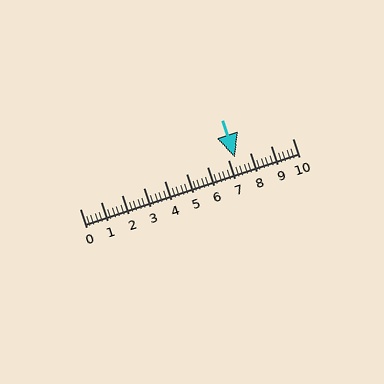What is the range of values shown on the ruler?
The ruler shows values from 0 to 10.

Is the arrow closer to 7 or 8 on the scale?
The arrow is closer to 7.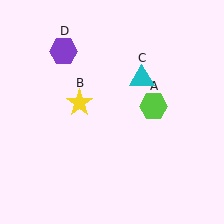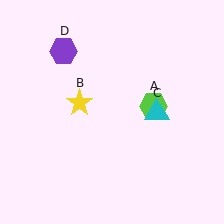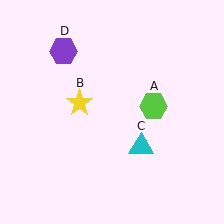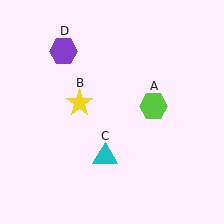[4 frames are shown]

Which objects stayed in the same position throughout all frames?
Lime hexagon (object A) and yellow star (object B) and purple hexagon (object D) remained stationary.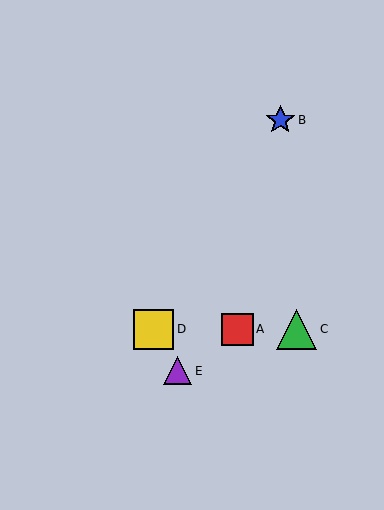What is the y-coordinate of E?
Object E is at y≈371.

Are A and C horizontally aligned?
Yes, both are at y≈329.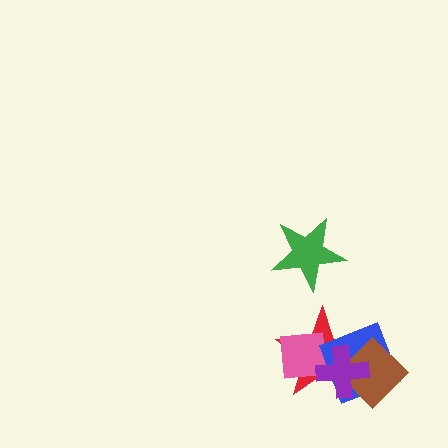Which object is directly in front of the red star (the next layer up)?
The pink square is directly in front of the red star.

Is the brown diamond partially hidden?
Yes, it is partially covered by another shape.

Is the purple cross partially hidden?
No, no other shape covers it.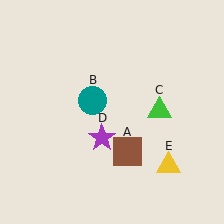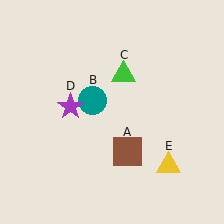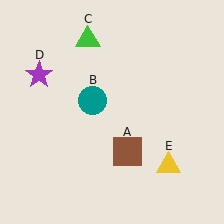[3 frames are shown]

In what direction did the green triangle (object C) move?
The green triangle (object C) moved up and to the left.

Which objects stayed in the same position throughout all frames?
Brown square (object A) and teal circle (object B) and yellow triangle (object E) remained stationary.